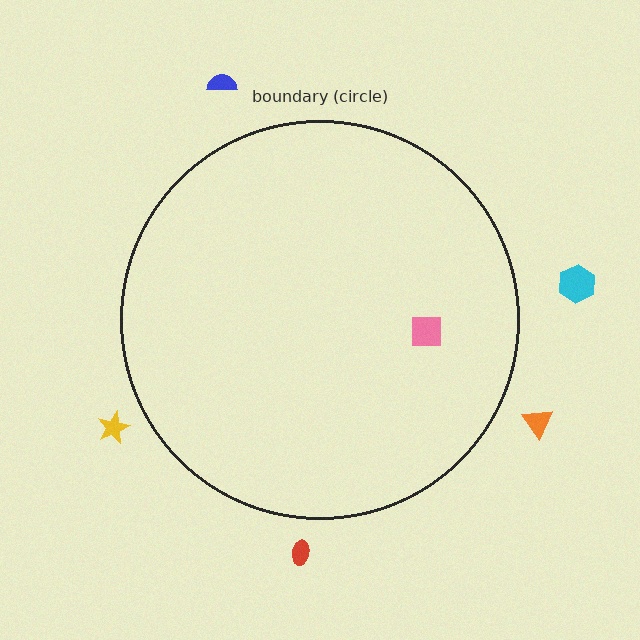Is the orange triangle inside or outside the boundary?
Outside.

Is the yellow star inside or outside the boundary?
Outside.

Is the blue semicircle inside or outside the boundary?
Outside.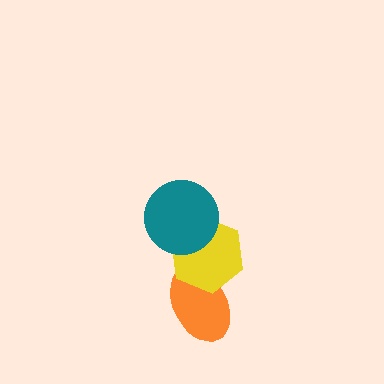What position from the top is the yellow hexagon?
The yellow hexagon is 2nd from the top.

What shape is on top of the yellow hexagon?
The teal circle is on top of the yellow hexagon.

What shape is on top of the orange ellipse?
The yellow hexagon is on top of the orange ellipse.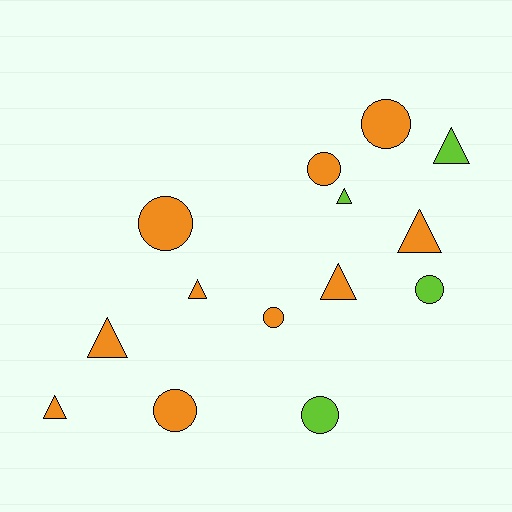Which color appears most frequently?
Orange, with 10 objects.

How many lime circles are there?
There are 2 lime circles.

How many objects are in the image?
There are 14 objects.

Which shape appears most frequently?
Triangle, with 7 objects.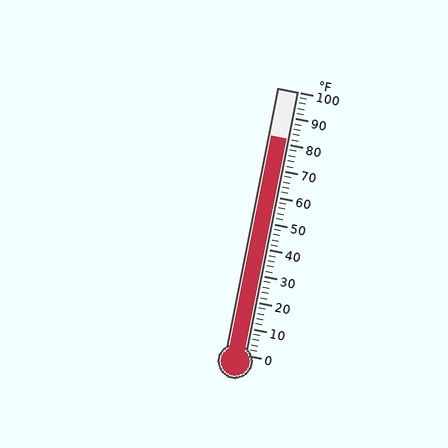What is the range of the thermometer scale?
The thermometer scale ranges from 0°F to 100°F.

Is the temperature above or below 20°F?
The temperature is above 20°F.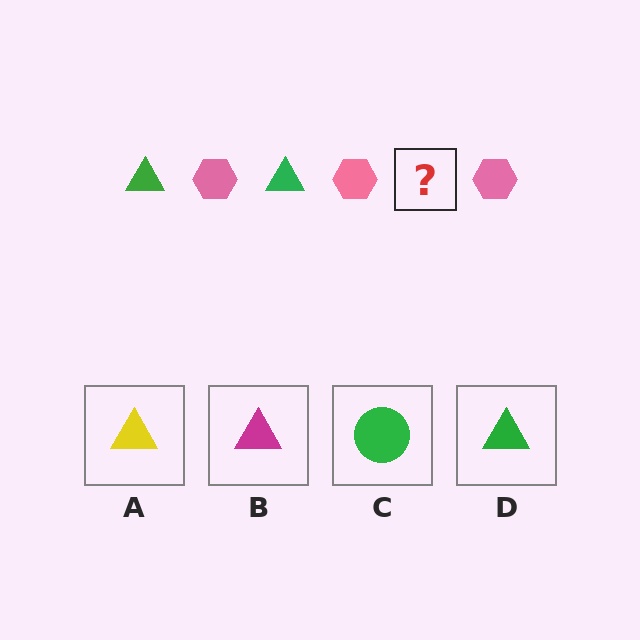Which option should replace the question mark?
Option D.